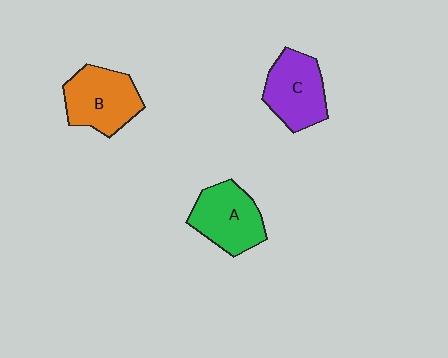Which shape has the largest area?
Shape B (orange).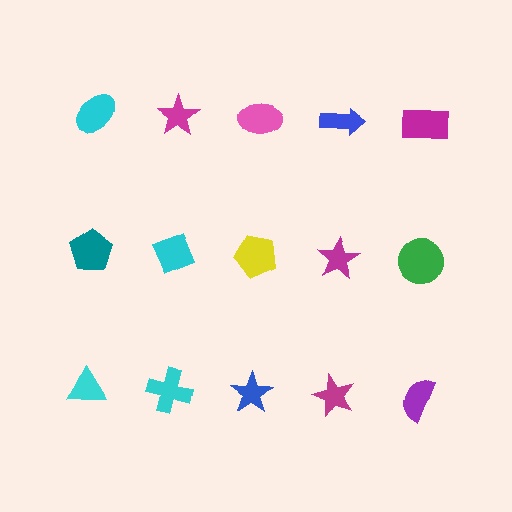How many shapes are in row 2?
5 shapes.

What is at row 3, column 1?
A cyan triangle.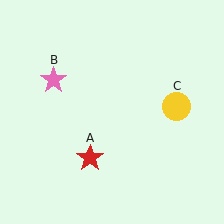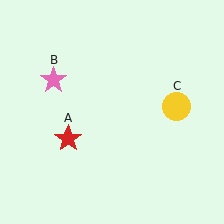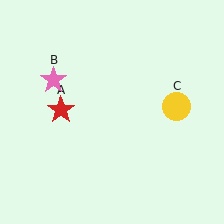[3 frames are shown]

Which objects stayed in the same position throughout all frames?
Pink star (object B) and yellow circle (object C) remained stationary.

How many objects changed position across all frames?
1 object changed position: red star (object A).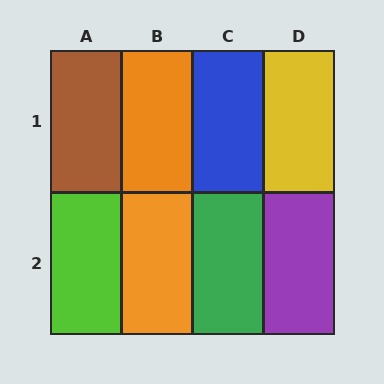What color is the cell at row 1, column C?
Blue.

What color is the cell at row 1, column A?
Brown.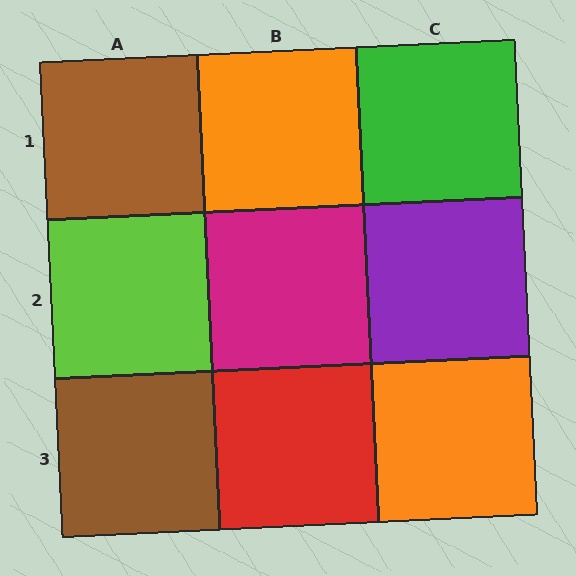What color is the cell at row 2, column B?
Magenta.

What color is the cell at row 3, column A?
Brown.